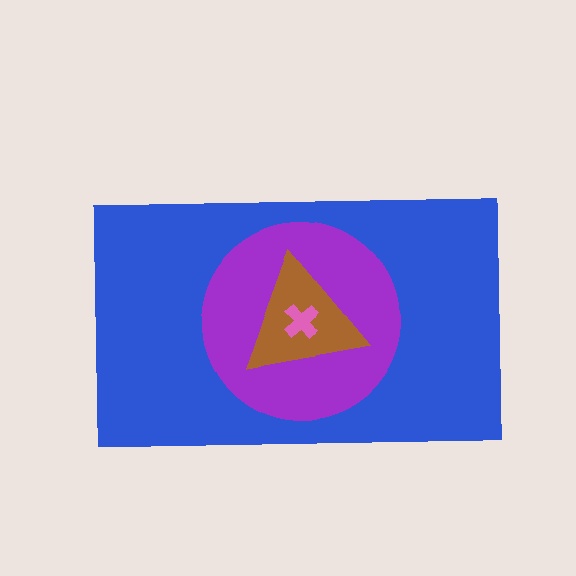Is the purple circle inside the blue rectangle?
Yes.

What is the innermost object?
The pink cross.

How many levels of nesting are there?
4.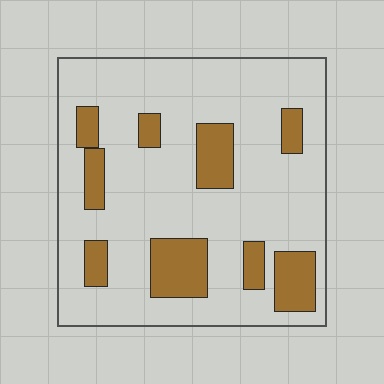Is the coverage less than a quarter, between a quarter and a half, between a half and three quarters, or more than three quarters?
Less than a quarter.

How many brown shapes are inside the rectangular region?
9.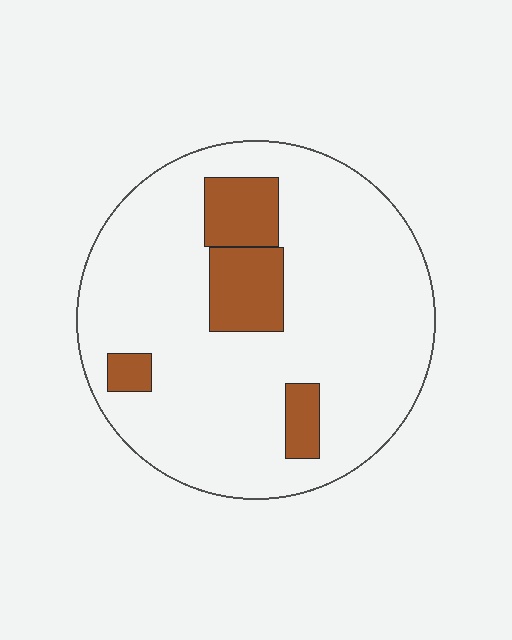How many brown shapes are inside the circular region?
4.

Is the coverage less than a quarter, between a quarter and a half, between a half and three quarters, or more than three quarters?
Less than a quarter.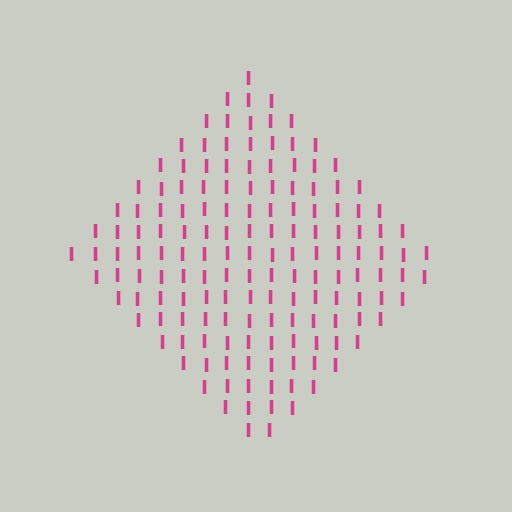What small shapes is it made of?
It is made of small letter I's.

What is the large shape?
The large shape is a diamond.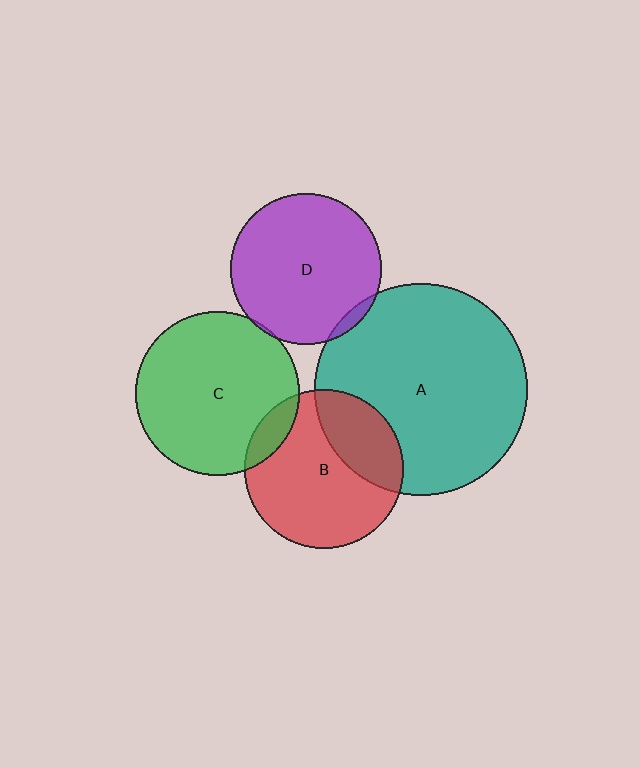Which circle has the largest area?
Circle A (teal).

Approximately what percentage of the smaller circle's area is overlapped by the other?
Approximately 5%.